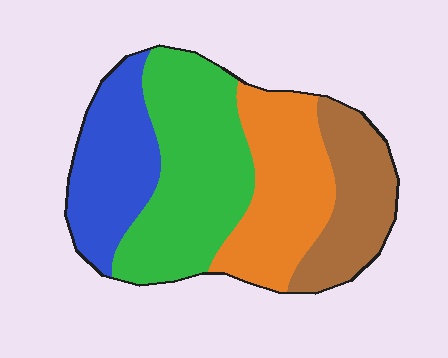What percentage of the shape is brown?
Brown covers 19% of the shape.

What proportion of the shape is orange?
Orange covers 25% of the shape.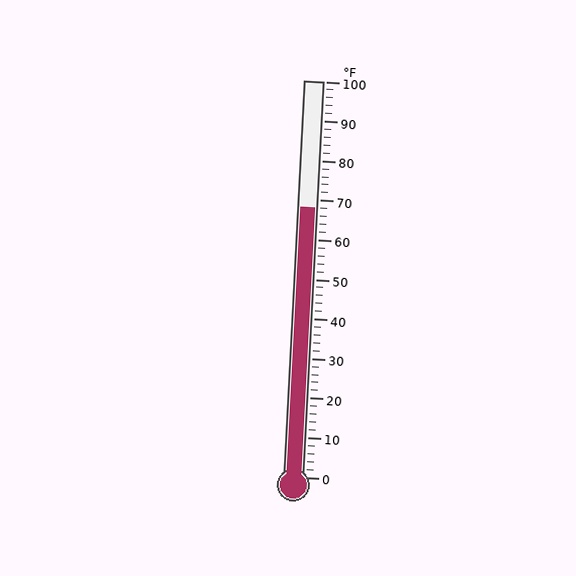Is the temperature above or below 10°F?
The temperature is above 10°F.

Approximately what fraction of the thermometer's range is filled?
The thermometer is filled to approximately 70% of its range.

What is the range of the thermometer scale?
The thermometer scale ranges from 0°F to 100°F.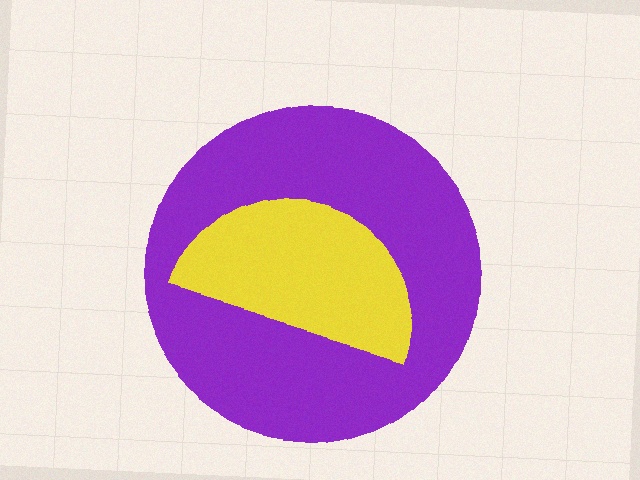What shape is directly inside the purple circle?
The yellow semicircle.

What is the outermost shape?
The purple circle.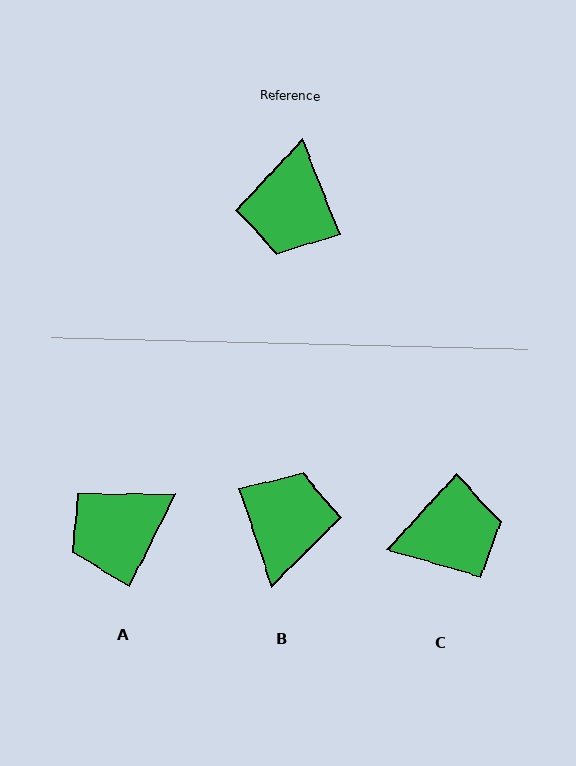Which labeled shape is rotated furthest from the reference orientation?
B, about 177 degrees away.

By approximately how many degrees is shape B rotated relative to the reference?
Approximately 177 degrees counter-clockwise.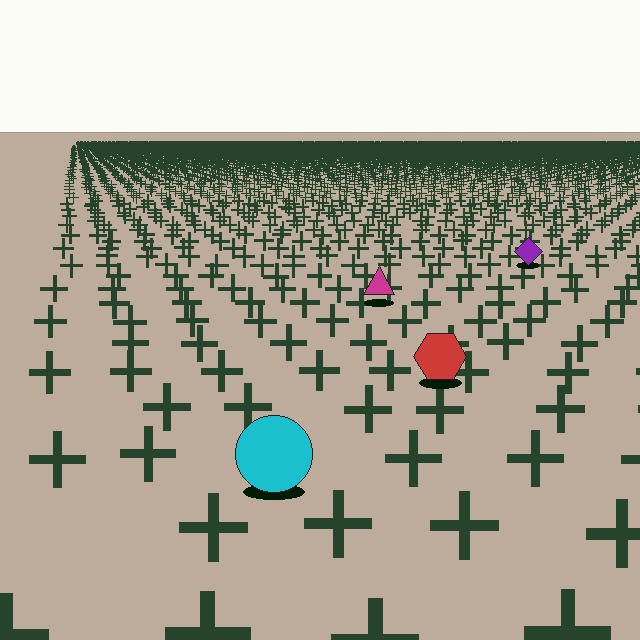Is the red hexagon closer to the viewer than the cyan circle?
No. The cyan circle is closer — you can tell from the texture gradient: the ground texture is coarser near it.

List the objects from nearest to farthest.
From nearest to farthest: the cyan circle, the red hexagon, the magenta triangle, the purple diamond.